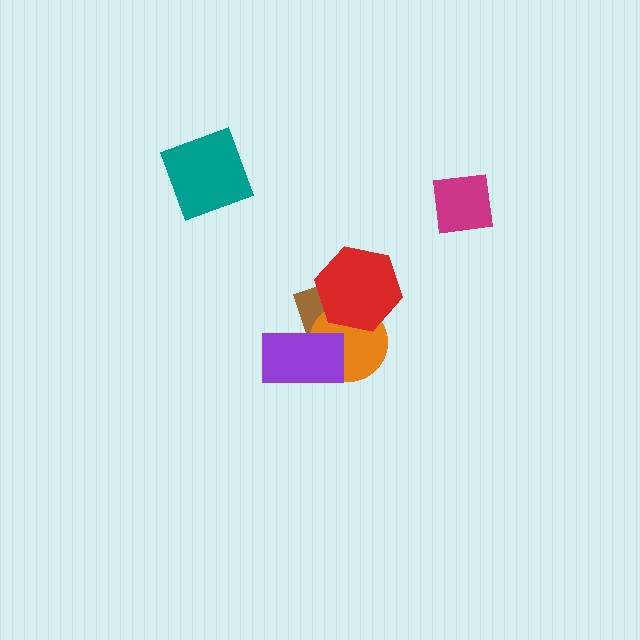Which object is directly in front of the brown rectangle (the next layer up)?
The orange circle is directly in front of the brown rectangle.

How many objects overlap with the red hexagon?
2 objects overlap with the red hexagon.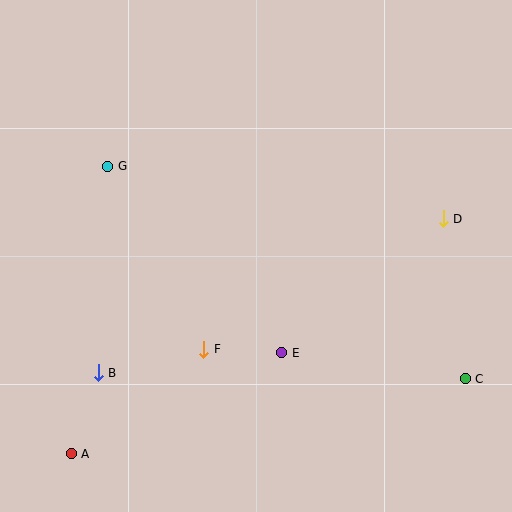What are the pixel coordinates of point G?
Point G is at (108, 166).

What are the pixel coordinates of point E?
Point E is at (282, 353).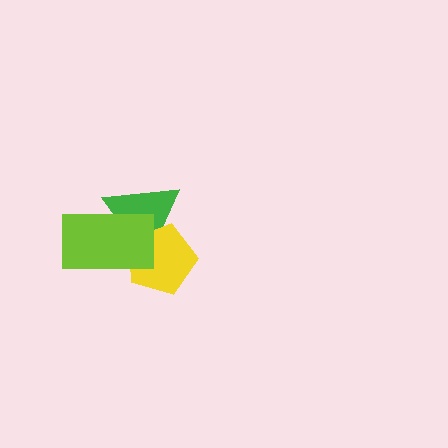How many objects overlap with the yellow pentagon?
2 objects overlap with the yellow pentagon.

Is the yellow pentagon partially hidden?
Yes, it is partially covered by another shape.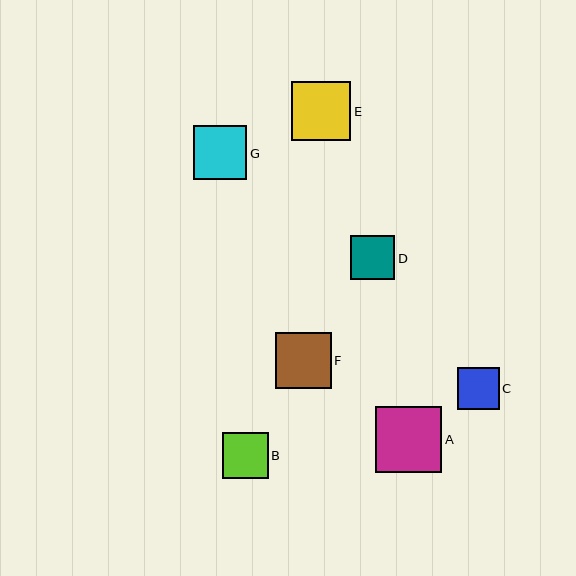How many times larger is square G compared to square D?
Square G is approximately 1.2 times the size of square D.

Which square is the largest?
Square A is the largest with a size of approximately 66 pixels.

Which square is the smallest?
Square C is the smallest with a size of approximately 42 pixels.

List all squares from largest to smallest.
From largest to smallest: A, E, F, G, B, D, C.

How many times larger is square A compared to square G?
Square A is approximately 1.2 times the size of square G.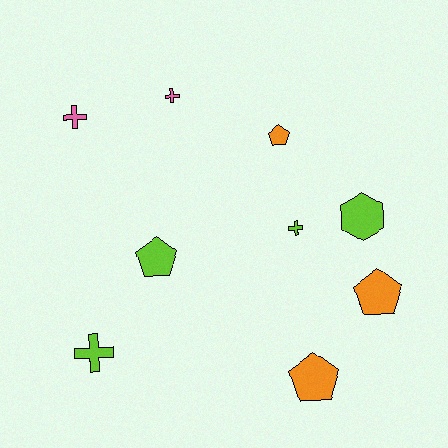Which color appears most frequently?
Lime, with 4 objects.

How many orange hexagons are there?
There are no orange hexagons.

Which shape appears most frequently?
Pentagon, with 4 objects.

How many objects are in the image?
There are 9 objects.